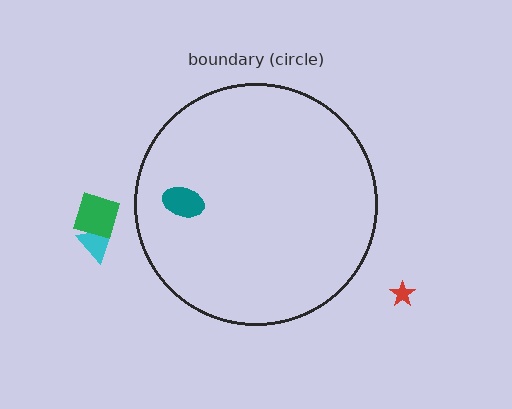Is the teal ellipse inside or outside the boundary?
Inside.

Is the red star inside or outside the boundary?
Outside.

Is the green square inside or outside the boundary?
Outside.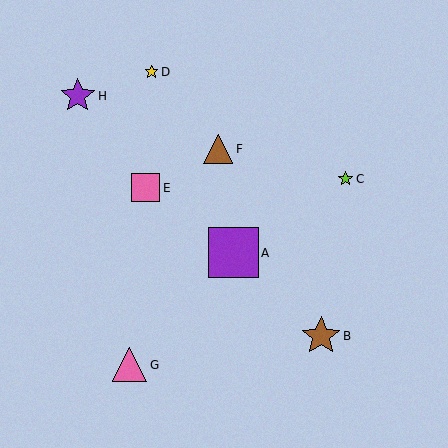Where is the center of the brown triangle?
The center of the brown triangle is at (218, 149).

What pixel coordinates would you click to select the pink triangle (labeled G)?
Click at (130, 365) to select the pink triangle G.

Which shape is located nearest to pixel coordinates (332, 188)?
The lime star (labeled C) at (345, 179) is nearest to that location.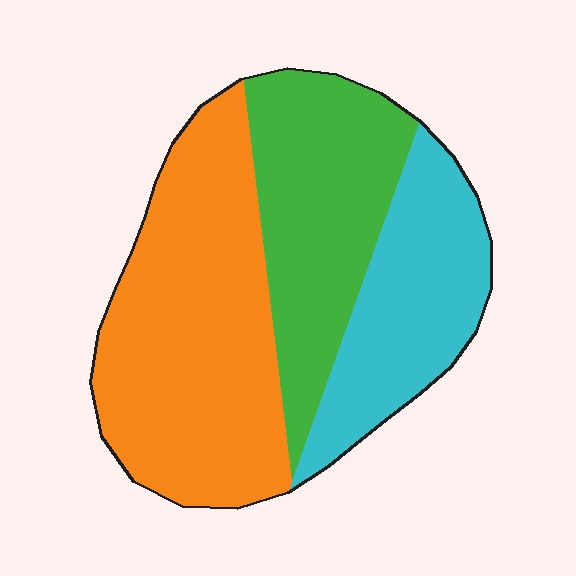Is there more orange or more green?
Orange.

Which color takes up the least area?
Cyan, at roughly 25%.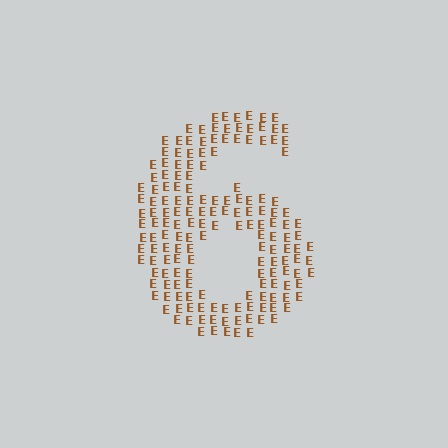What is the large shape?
The large shape is the digit 6.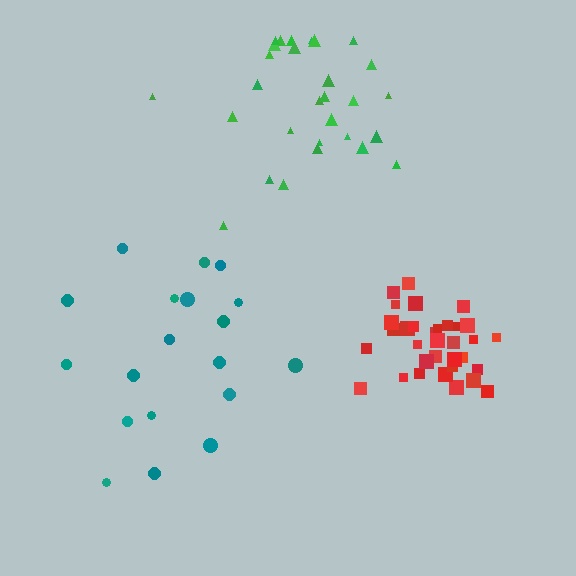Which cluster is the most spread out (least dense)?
Teal.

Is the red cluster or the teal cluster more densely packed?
Red.